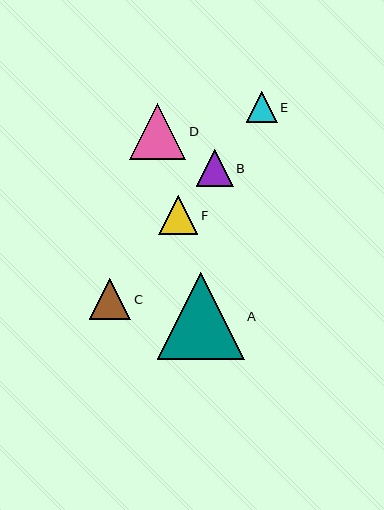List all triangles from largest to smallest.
From largest to smallest: A, D, C, F, B, E.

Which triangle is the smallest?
Triangle E is the smallest with a size of approximately 31 pixels.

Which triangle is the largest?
Triangle A is the largest with a size of approximately 87 pixels.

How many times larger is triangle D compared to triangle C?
Triangle D is approximately 1.3 times the size of triangle C.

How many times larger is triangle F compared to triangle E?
Triangle F is approximately 1.3 times the size of triangle E.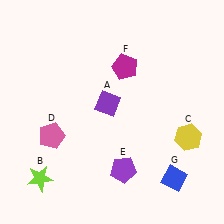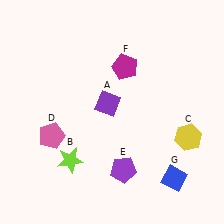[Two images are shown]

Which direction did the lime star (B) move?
The lime star (B) moved right.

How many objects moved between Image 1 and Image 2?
1 object moved between the two images.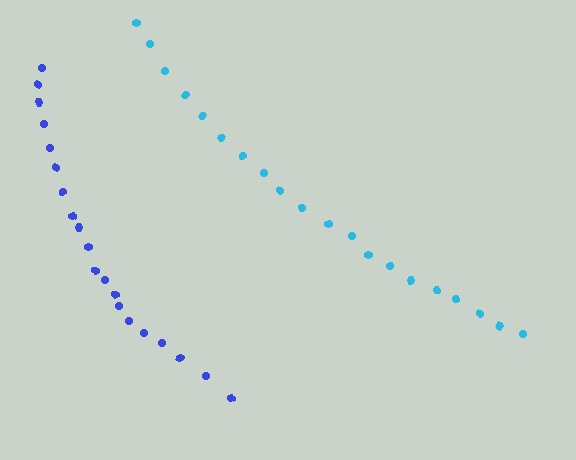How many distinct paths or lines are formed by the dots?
There are 2 distinct paths.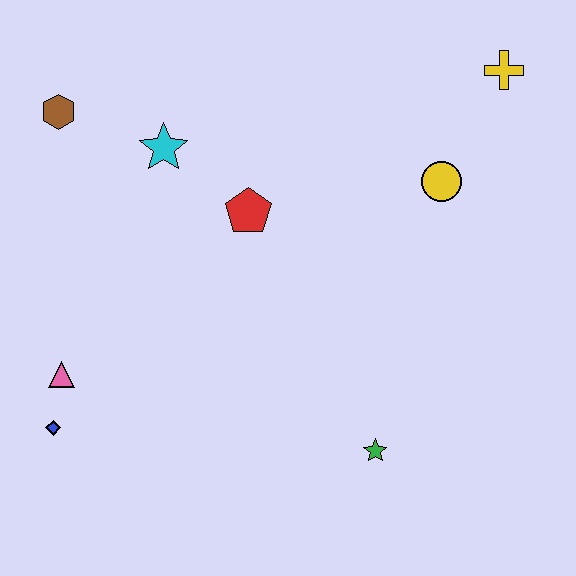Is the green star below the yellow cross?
Yes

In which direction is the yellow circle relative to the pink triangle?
The yellow circle is to the right of the pink triangle.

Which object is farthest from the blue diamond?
The yellow cross is farthest from the blue diamond.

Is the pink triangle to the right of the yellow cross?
No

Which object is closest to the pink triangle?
The blue diamond is closest to the pink triangle.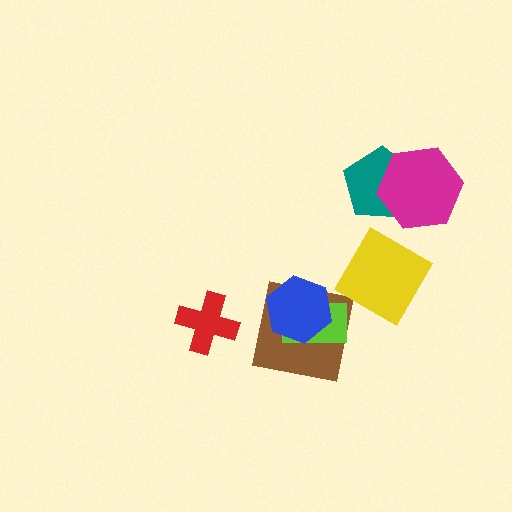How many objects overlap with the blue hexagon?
2 objects overlap with the blue hexagon.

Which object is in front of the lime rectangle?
The blue hexagon is in front of the lime rectangle.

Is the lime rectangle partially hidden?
Yes, it is partially covered by another shape.